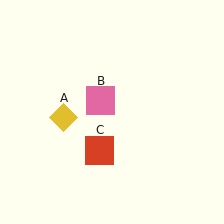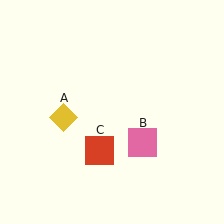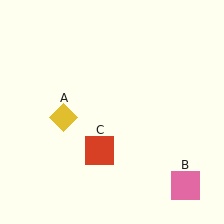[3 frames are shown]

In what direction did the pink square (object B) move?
The pink square (object B) moved down and to the right.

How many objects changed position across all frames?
1 object changed position: pink square (object B).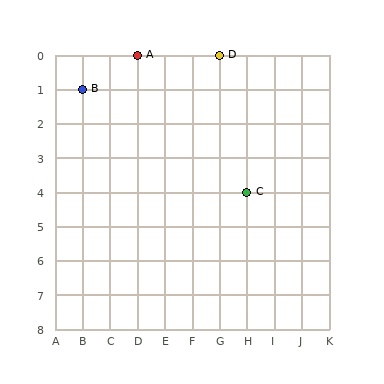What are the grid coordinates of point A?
Point A is at grid coordinates (D, 0).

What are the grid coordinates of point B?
Point B is at grid coordinates (B, 1).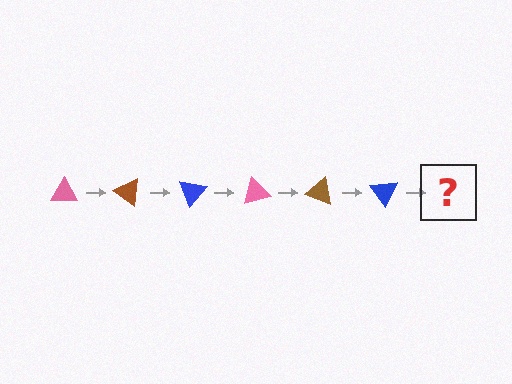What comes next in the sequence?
The next element should be a pink triangle, rotated 210 degrees from the start.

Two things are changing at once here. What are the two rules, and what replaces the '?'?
The two rules are that it rotates 35 degrees each step and the color cycles through pink, brown, and blue. The '?' should be a pink triangle, rotated 210 degrees from the start.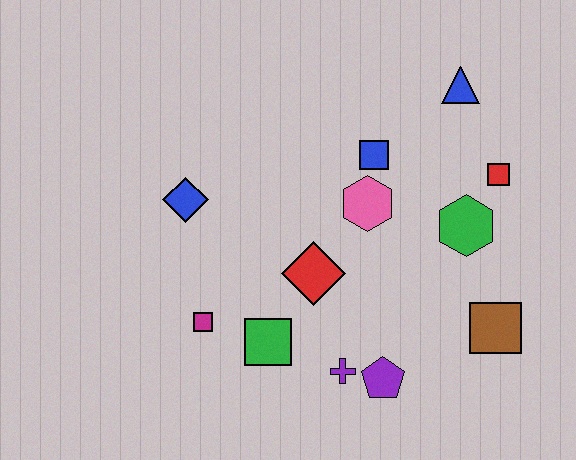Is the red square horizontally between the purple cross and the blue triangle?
No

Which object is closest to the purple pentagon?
The purple cross is closest to the purple pentagon.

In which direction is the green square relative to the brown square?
The green square is to the left of the brown square.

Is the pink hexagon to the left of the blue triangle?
Yes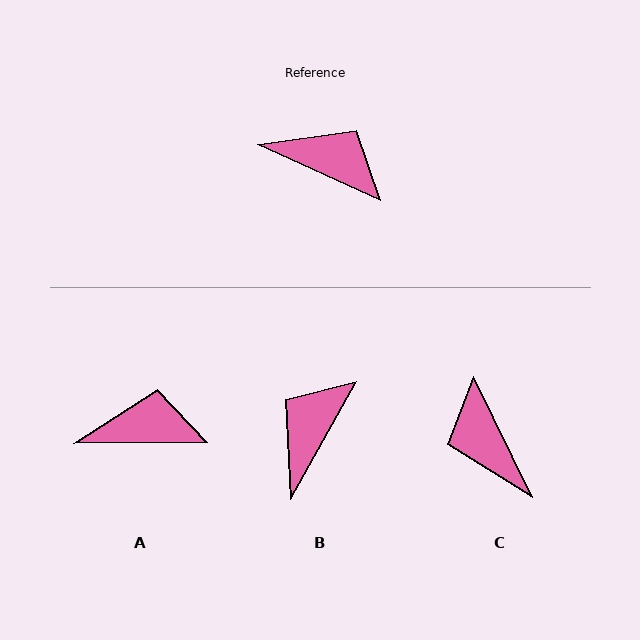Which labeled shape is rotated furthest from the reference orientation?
C, about 140 degrees away.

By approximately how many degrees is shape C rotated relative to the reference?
Approximately 140 degrees counter-clockwise.